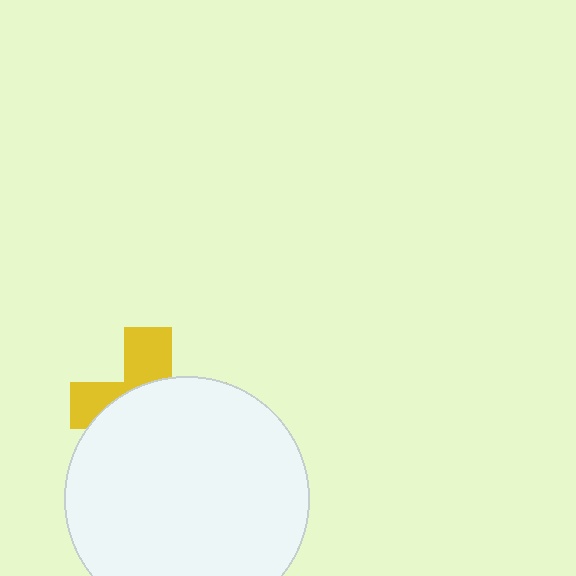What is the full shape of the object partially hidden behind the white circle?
The partially hidden object is a yellow cross.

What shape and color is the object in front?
The object in front is a white circle.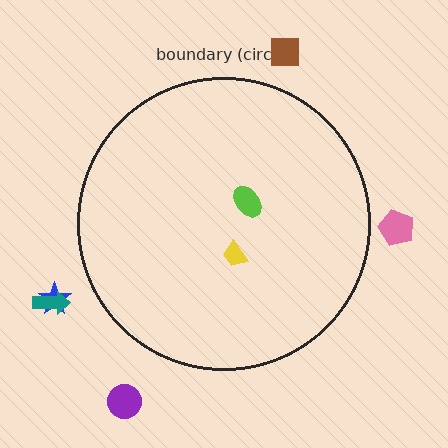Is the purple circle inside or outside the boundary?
Outside.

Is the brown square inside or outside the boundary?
Outside.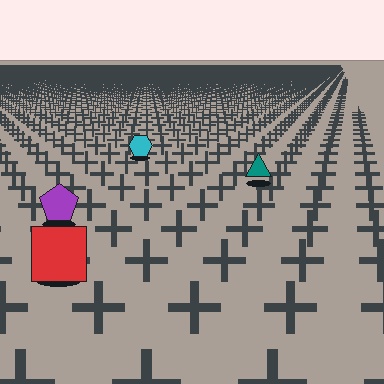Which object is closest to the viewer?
The red square is closest. The texture marks near it are larger and more spread out.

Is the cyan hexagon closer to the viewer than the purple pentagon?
No. The purple pentagon is closer — you can tell from the texture gradient: the ground texture is coarser near it.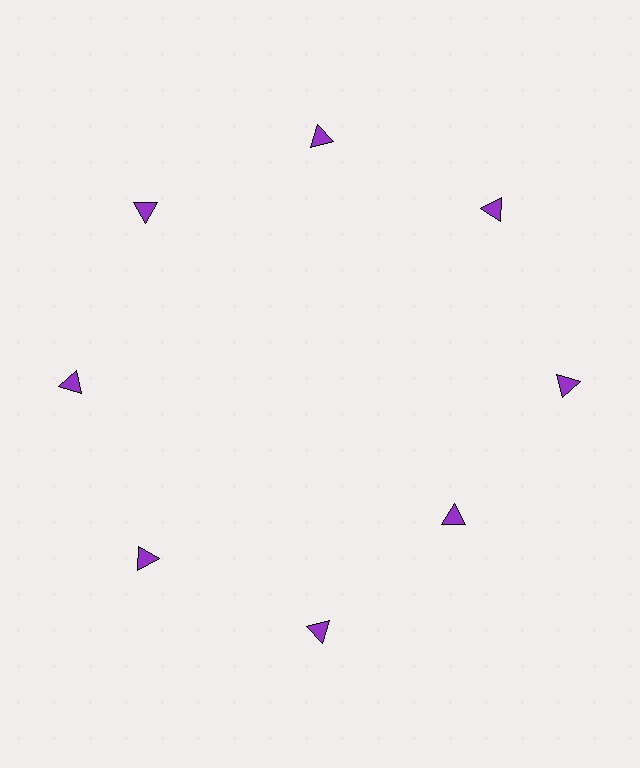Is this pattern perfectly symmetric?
No. The 8 purple triangles are arranged in a ring, but one element near the 4 o'clock position is pulled inward toward the center, breaking the 8-fold rotational symmetry.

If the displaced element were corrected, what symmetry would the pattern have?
It would have 8-fold rotational symmetry — the pattern would map onto itself every 45 degrees.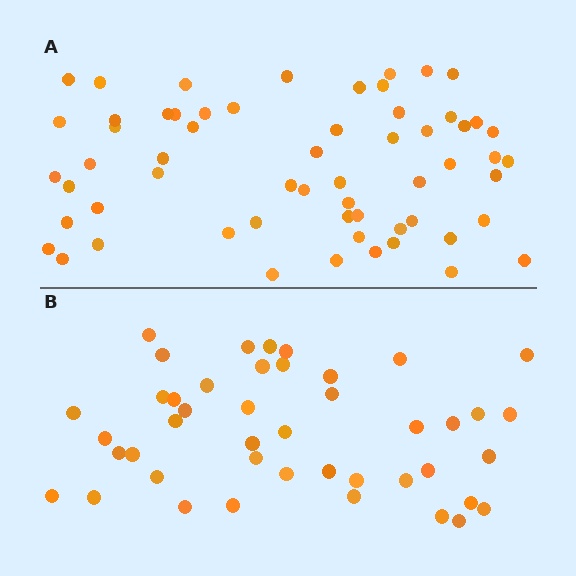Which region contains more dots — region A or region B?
Region A (the top region) has more dots.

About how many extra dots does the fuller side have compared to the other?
Region A has approximately 15 more dots than region B.